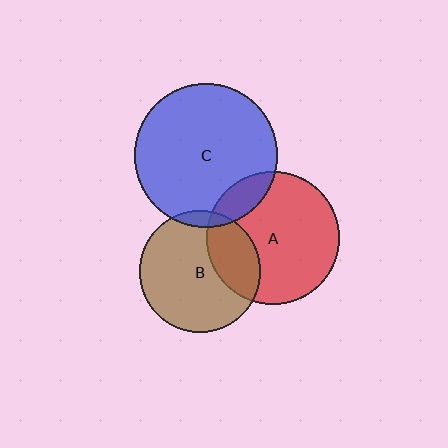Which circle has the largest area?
Circle C (blue).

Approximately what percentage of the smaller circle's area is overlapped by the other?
Approximately 5%.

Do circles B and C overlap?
Yes.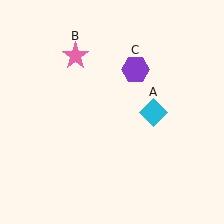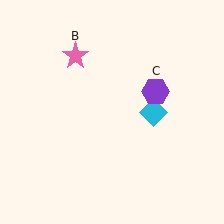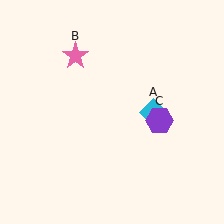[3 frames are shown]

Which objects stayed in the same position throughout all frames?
Cyan diamond (object A) and pink star (object B) remained stationary.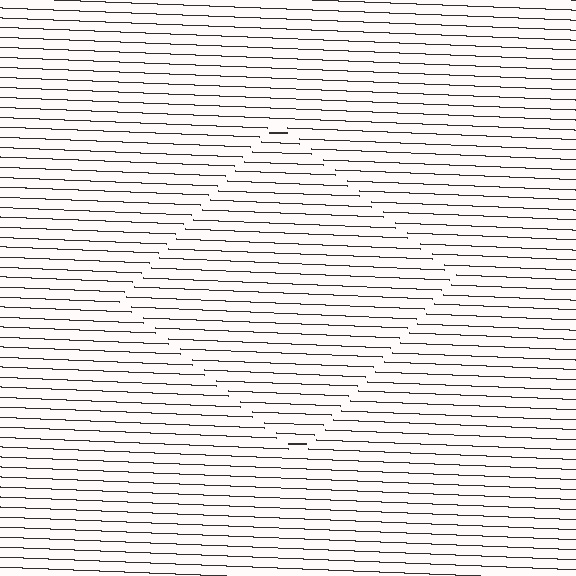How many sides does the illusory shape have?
4 sides — the line-ends trace a square.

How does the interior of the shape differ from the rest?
The interior of the shape contains the same grating, shifted by half a period — the contour is defined by the phase discontinuity where line-ends from the inner and outer gratings abut.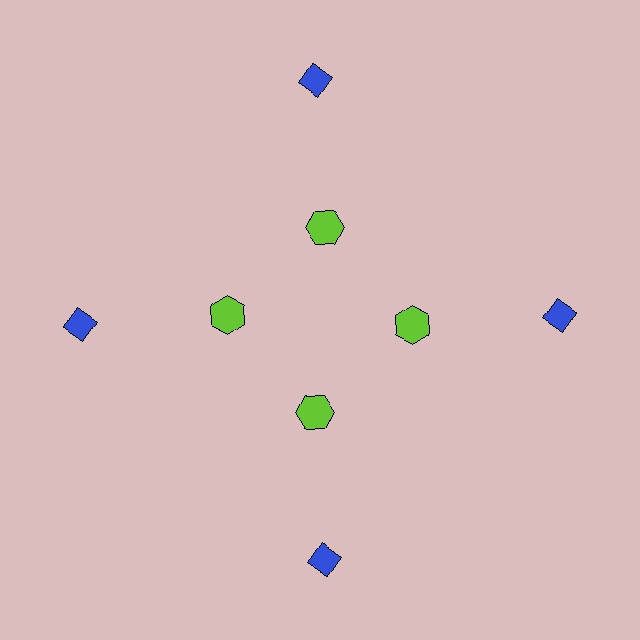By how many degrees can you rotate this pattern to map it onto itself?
The pattern maps onto itself every 90 degrees of rotation.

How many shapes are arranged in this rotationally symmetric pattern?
There are 8 shapes, arranged in 4 groups of 2.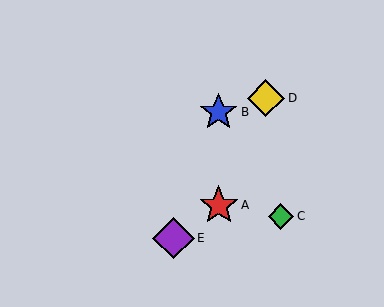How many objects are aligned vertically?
2 objects (A, B) are aligned vertically.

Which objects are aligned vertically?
Objects A, B are aligned vertically.